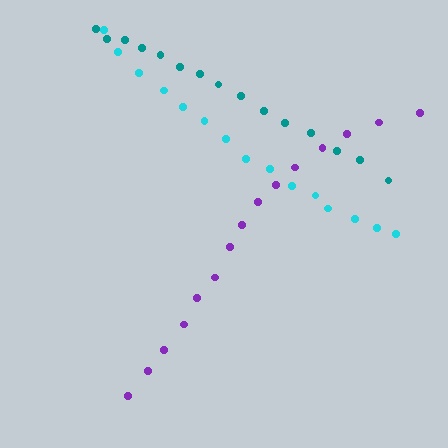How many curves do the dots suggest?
There are 3 distinct paths.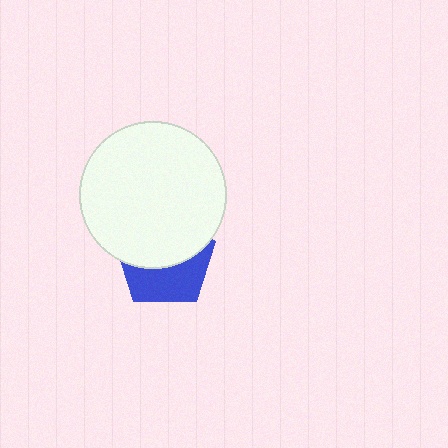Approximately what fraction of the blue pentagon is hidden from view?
Roughly 56% of the blue pentagon is hidden behind the white circle.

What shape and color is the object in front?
The object in front is a white circle.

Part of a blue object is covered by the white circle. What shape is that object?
It is a pentagon.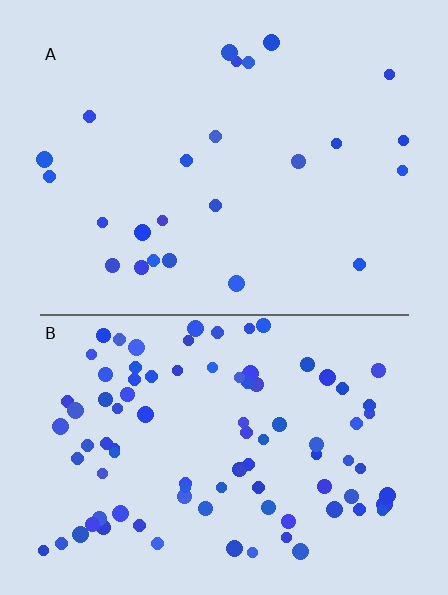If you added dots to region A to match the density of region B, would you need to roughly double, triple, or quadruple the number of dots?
Approximately quadruple.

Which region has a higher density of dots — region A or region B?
B (the bottom).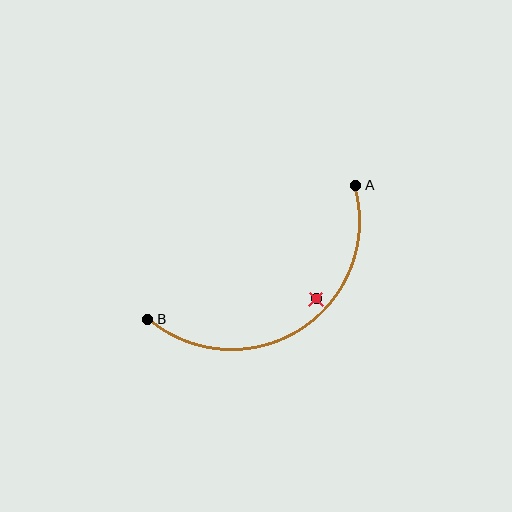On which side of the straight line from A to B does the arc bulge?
The arc bulges below the straight line connecting A and B.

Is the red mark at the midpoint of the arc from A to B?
No — the red mark does not lie on the arc at all. It sits slightly inside the curve.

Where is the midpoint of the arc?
The arc midpoint is the point on the curve farthest from the straight line joining A and B. It sits below that line.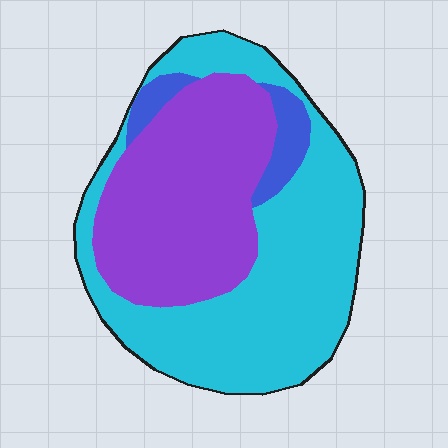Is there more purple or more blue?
Purple.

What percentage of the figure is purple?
Purple covers 40% of the figure.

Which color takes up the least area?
Blue, at roughly 5%.